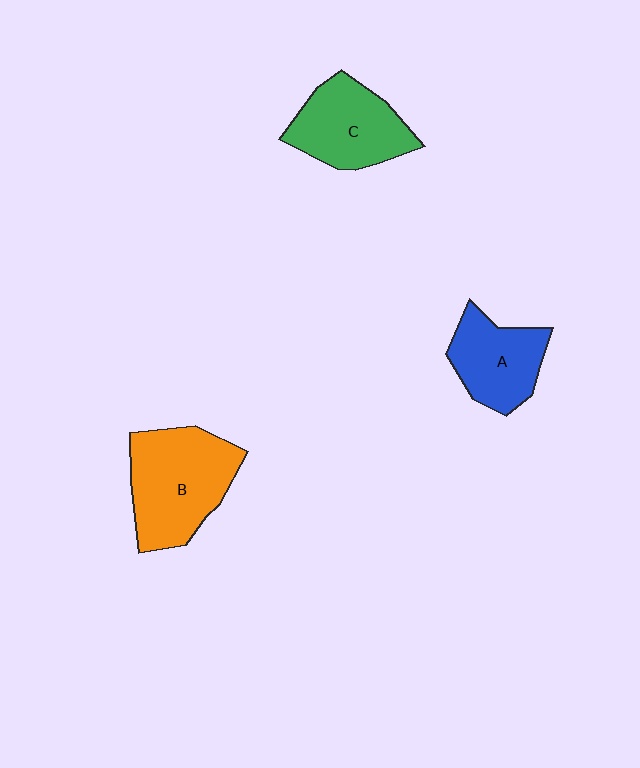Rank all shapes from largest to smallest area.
From largest to smallest: B (orange), C (green), A (blue).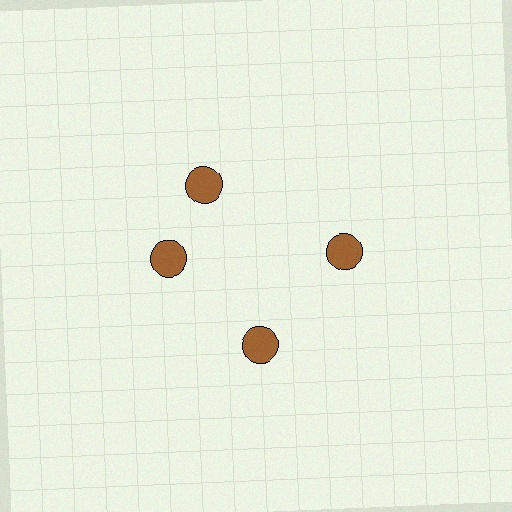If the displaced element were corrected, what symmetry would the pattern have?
It would have 4-fold rotational symmetry — the pattern would map onto itself every 90 degrees.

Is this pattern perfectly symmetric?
No. The 4 brown circles are arranged in a ring, but one element near the 12 o'clock position is rotated out of alignment along the ring, breaking the 4-fold rotational symmetry.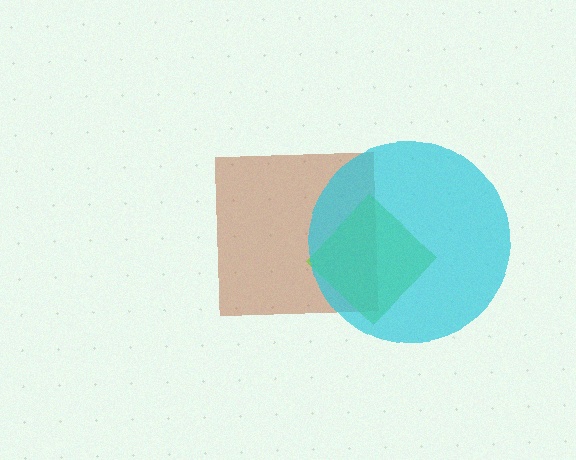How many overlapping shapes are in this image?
There are 3 overlapping shapes in the image.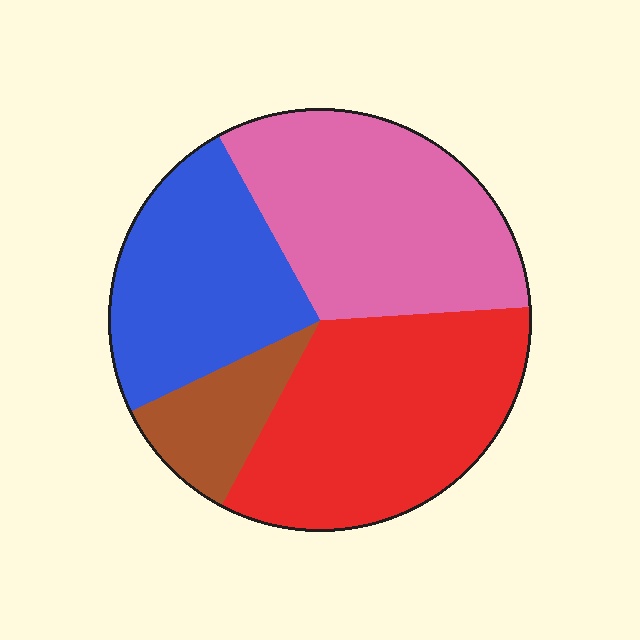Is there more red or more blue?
Red.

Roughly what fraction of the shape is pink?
Pink takes up about one third (1/3) of the shape.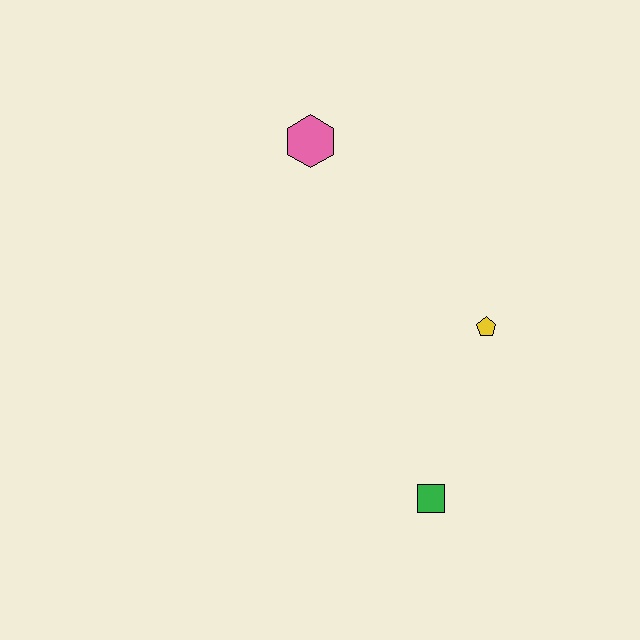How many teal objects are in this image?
There are no teal objects.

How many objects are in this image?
There are 3 objects.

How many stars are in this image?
There are no stars.